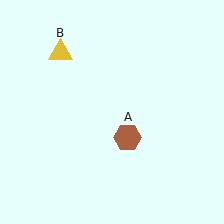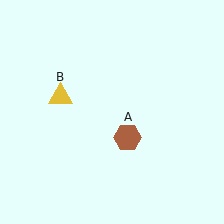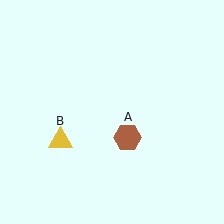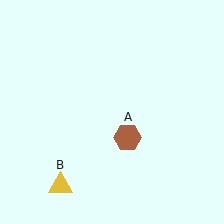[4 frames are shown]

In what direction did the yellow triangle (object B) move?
The yellow triangle (object B) moved down.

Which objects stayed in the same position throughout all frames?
Brown hexagon (object A) remained stationary.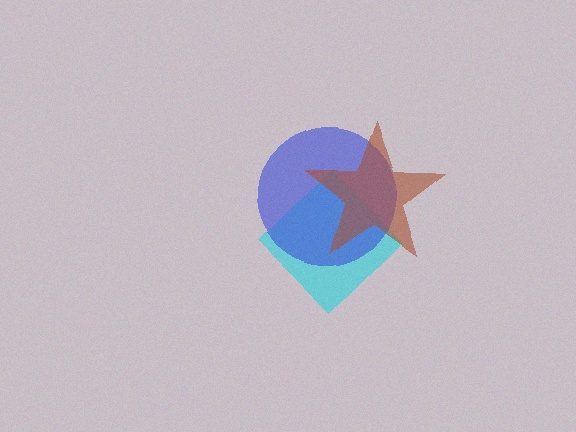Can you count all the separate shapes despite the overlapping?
Yes, there are 3 separate shapes.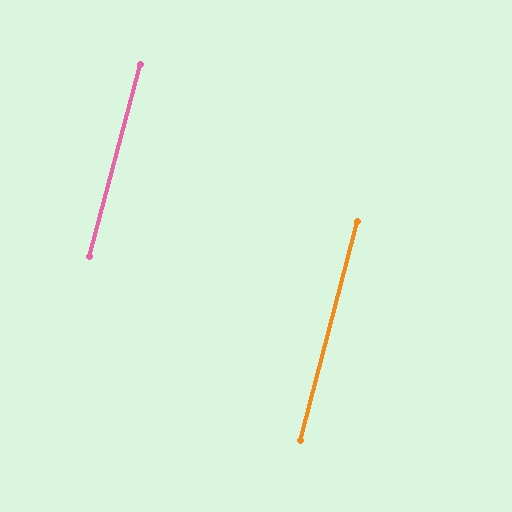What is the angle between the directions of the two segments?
Approximately 0 degrees.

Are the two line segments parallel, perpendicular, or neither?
Parallel — their directions differ by only 0.3°.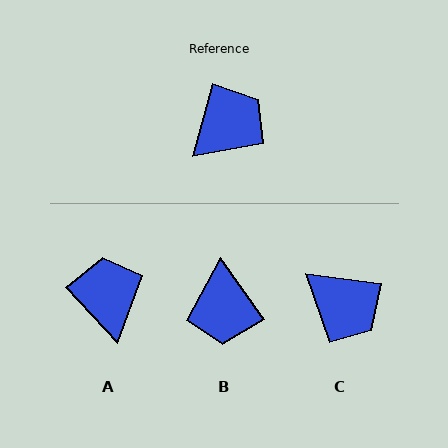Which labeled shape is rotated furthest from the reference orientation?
B, about 129 degrees away.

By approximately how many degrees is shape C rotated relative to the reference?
Approximately 82 degrees clockwise.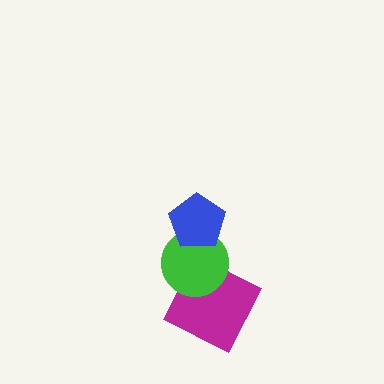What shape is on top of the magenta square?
The green circle is on top of the magenta square.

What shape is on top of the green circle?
The blue pentagon is on top of the green circle.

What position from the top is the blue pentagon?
The blue pentagon is 1st from the top.